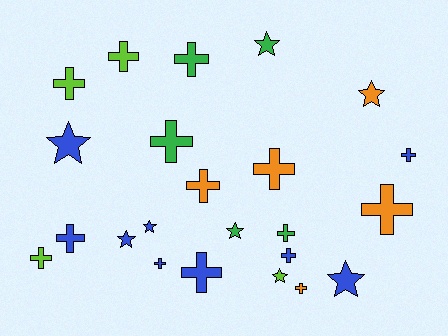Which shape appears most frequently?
Cross, with 15 objects.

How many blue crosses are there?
There are 5 blue crosses.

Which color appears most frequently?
Blue, with 9 objects.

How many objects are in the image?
There are 23 objects.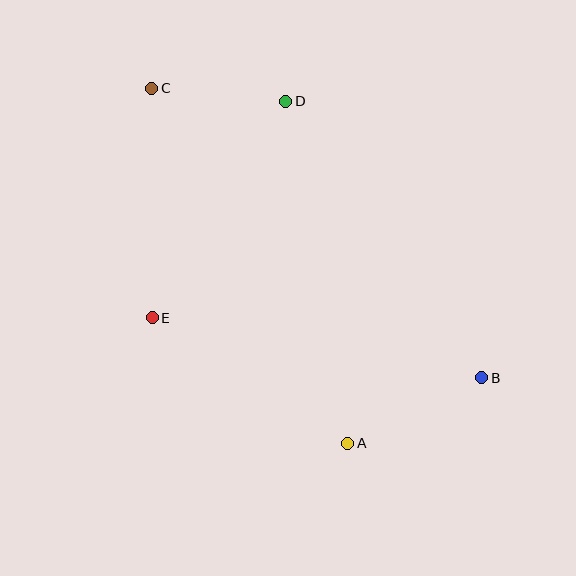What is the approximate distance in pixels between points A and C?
The distance between A and C is approximately 406 pixels.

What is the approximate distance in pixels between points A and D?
The distance between A and D is approximately 348 pixels.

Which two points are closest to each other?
Points C and D are closest to each other.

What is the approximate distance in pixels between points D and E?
The distance between D and E is approximately 255 pixels.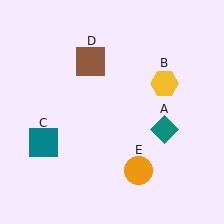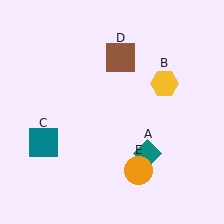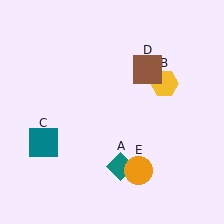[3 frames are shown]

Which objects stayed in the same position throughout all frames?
Yellow hexagon (object B) and teal square (object C) and orange circle (object E) remained stationary.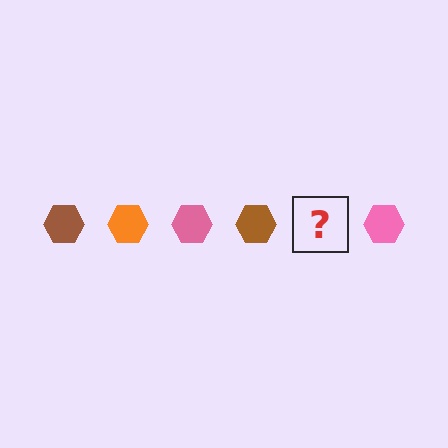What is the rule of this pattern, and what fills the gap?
The rule is that the pattern cycles through brown, orange, pink hexagons. The gap should be filled with an orange hexagon.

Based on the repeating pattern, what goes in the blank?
The blank should be an orange hexagon.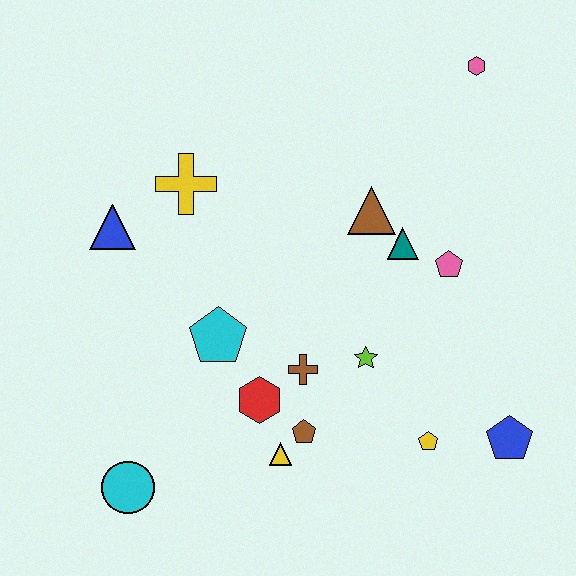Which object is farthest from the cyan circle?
The pink hexagon is farthest from the cyan circle.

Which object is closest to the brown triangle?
The teal triangle is closest to the brown triangle.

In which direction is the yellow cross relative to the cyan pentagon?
The yellow cross is above the cyan pentagon.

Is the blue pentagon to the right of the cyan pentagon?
Yes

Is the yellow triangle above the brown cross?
No